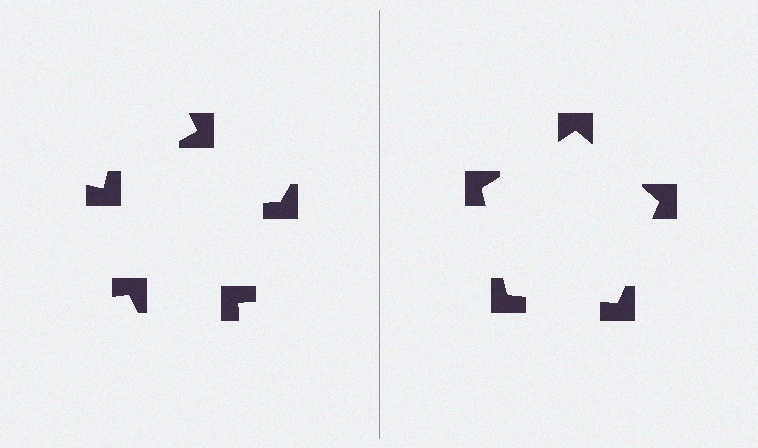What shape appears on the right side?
An illusory pentagon.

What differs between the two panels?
The notched squares are positioned identically on both sides; only the wedge orientations differ. On the right they align to a pentagon; on the left they are misaligned.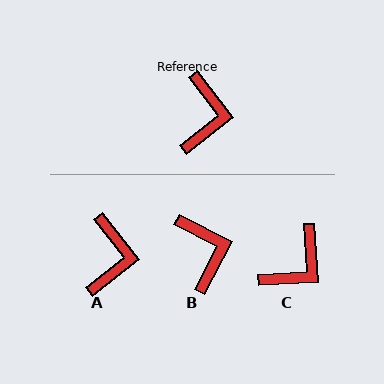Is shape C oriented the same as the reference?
No, it is off by about 35 degrees.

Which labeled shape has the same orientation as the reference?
A.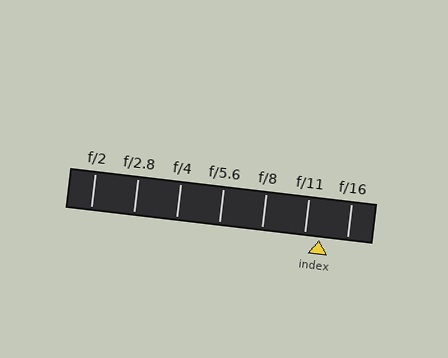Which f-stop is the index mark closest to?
The index mark is closest to f/11.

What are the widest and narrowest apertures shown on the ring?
The widest aperture shown is f/2 and the narrowest is f/16.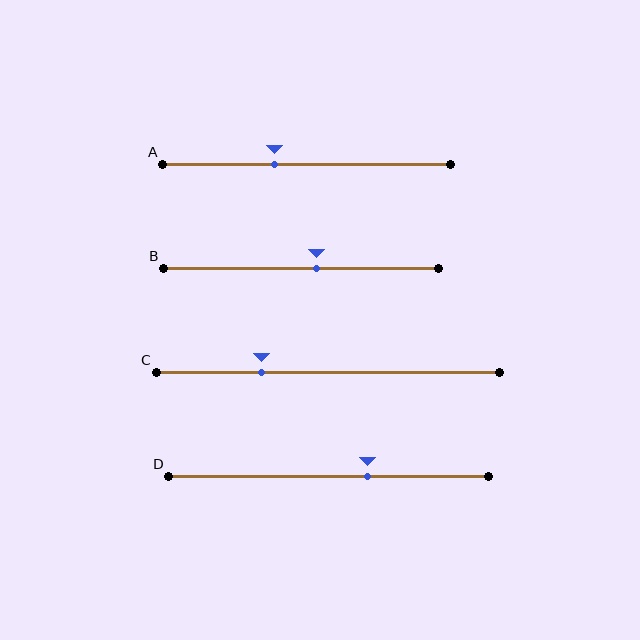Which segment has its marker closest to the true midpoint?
Segment B has its marker closest to the true midpoint.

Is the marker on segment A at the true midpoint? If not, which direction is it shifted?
No, the marker on segment A is shifted to the left by about 11% of the segment length.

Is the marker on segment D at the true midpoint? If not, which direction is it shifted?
No, the marker on segment D is shifted to the right by about 12% of the segment length.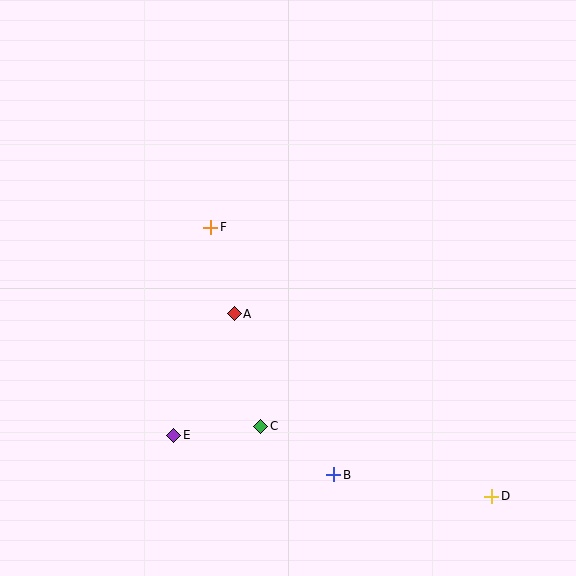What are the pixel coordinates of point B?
Point B is at (334, 475).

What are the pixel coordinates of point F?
Point F is at (211, 227).